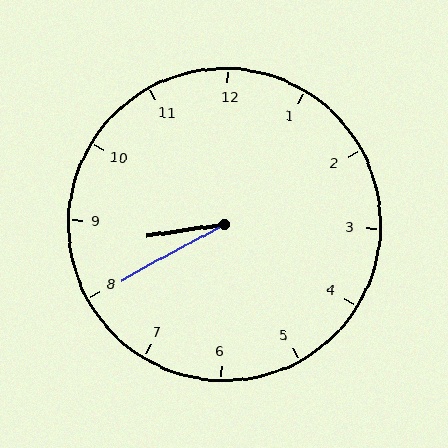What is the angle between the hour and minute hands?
Approximately 20 degrees.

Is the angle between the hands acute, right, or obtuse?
It is acute.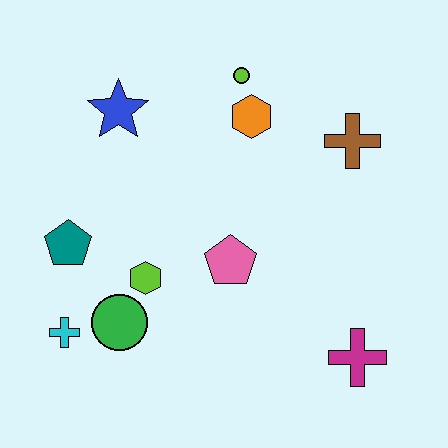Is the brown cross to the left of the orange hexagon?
No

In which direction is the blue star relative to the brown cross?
The blue star is to the left of the brown cross.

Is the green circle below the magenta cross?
No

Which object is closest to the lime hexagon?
The green circle is closest to the lime hexagon.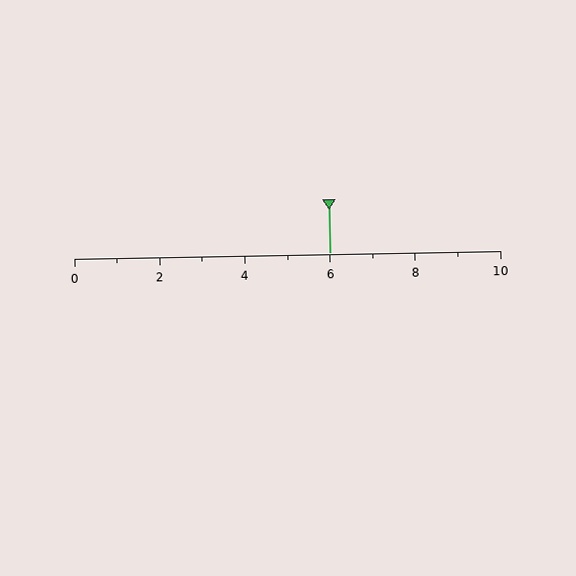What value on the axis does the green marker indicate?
The marker indicates approximately 6.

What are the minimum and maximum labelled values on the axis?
The axis runs from 0 to 10.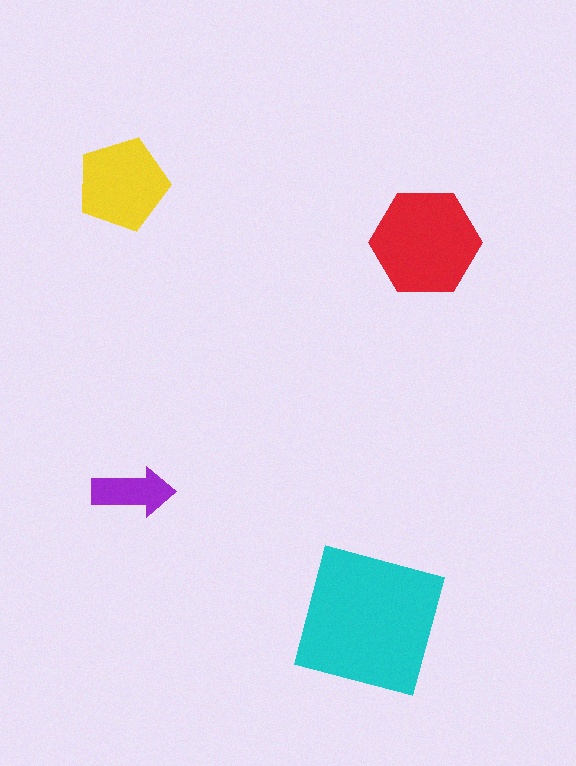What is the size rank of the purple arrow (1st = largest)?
4th.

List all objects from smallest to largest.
The purple arrow, the yellow pentagon, the red hexagon, the cyan square.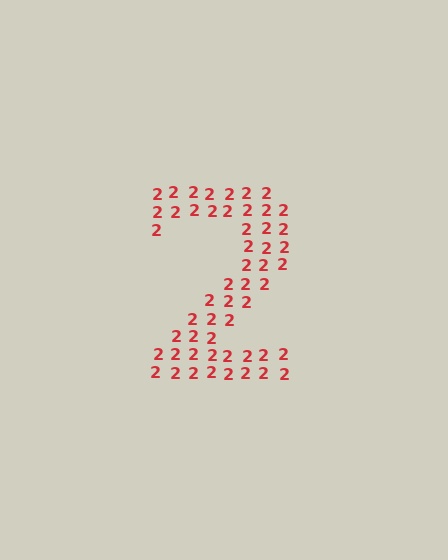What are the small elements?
The small elements are digit 2's.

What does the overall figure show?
The overall figure shows the digit 2.